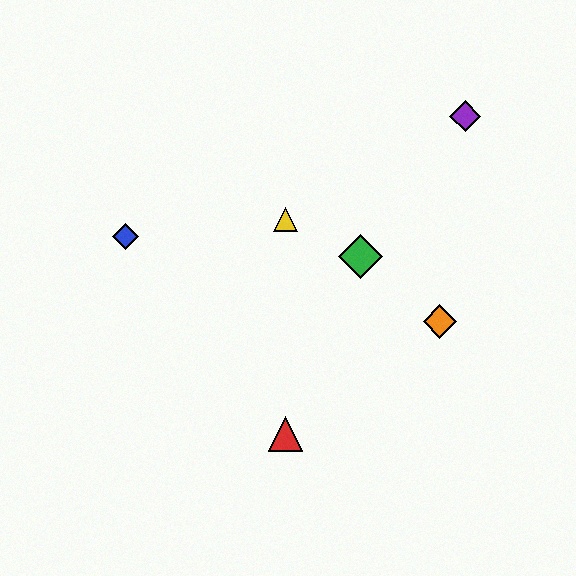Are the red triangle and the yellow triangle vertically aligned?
Yes, both are at x≈285.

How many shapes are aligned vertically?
2 shapes (the red triangle, the yellow triangle) are aligned vertically.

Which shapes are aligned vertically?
The red triangle, the yellow triangle are aligned vertically.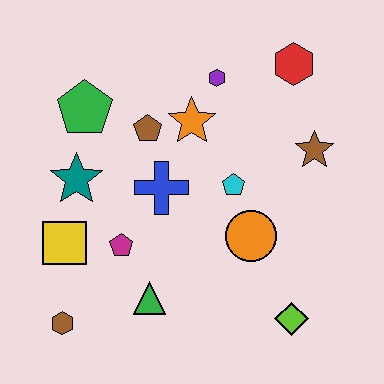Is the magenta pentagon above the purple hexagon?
No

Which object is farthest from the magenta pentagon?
The red hexagon is farthest from the magenta pentagon.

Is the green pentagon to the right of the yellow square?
Yes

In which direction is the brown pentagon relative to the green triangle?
The brown pentagon is above the green triangle.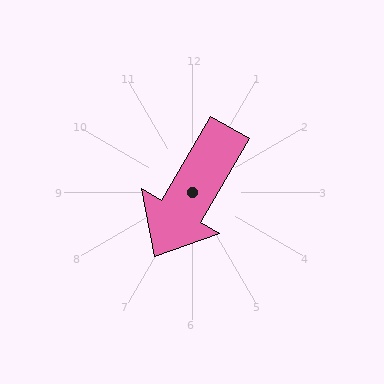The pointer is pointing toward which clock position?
Roughly 7 o'clock.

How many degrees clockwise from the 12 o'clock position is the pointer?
Approximately 210 degrees.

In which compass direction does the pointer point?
Southwest.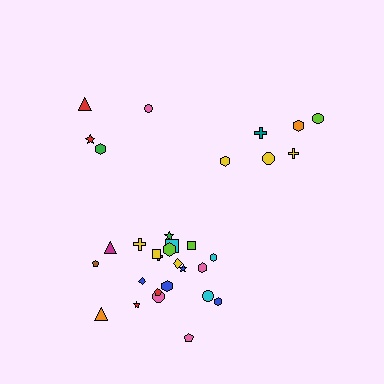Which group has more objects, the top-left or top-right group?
The top-right group.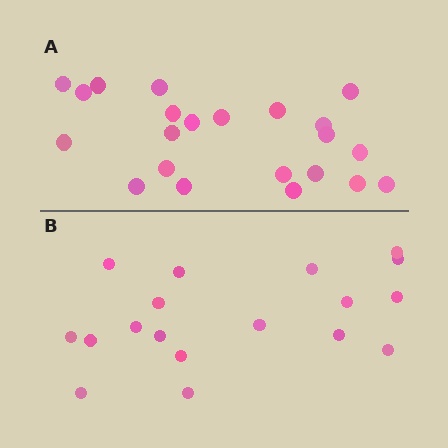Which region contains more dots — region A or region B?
Region A (the top region) has more dots.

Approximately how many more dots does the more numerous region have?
Region A has about 4 more dots than region B.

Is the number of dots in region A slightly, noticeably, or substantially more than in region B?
Region A has only slightly more — the two regions are fairly close. The ratio is roughly 1.2 to 1.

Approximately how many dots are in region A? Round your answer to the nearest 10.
About 20 dots. (The exact count is 22, which rounds to 20.)